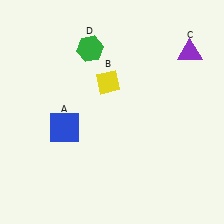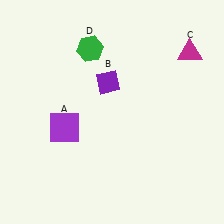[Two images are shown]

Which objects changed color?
A changed from blue to purple. B changed from yellow to purple. C changed from purple to magenta.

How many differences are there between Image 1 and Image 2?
There are 3 differences between the two images.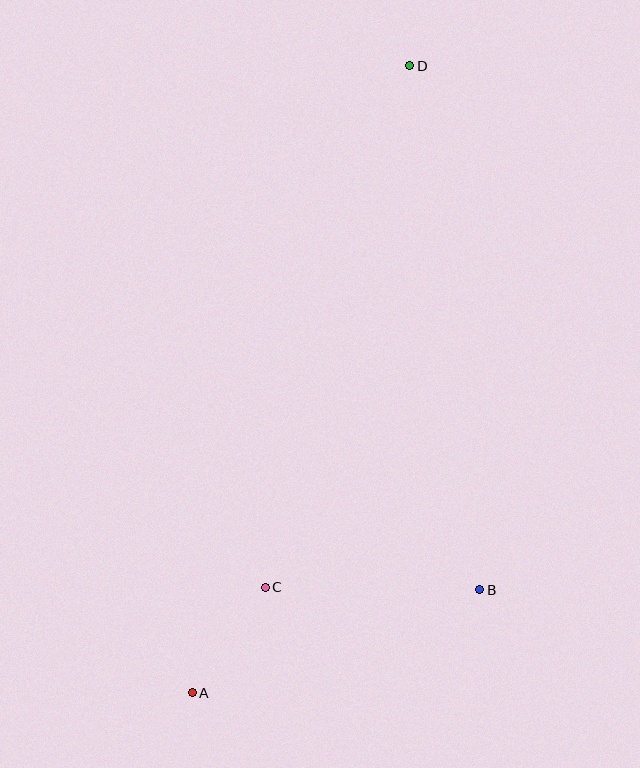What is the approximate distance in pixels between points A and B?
The distance between A and B is approximately 305 pixels.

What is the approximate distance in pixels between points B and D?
The distance between B and D is approximately 528 pixels.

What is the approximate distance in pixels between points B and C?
The distance between B and C is approximately 215 pixels.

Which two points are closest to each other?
Points A and C are closest to each other.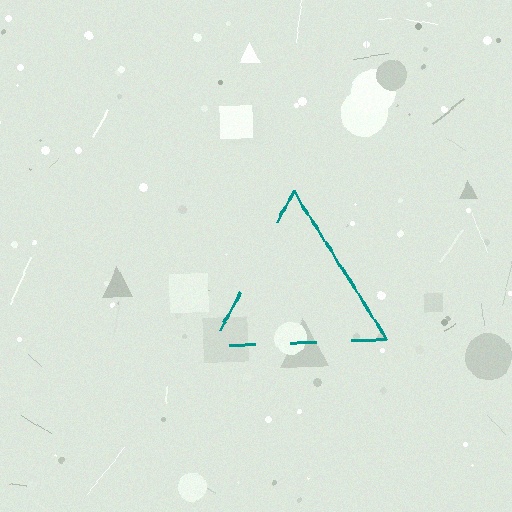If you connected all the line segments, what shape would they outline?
They would outline a triangle.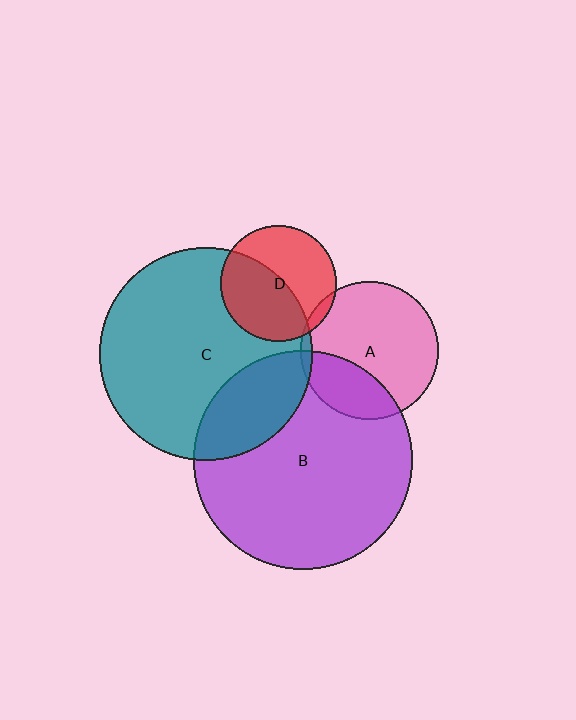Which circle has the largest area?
Circle B (purple).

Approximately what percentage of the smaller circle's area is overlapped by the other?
Approximately 25%.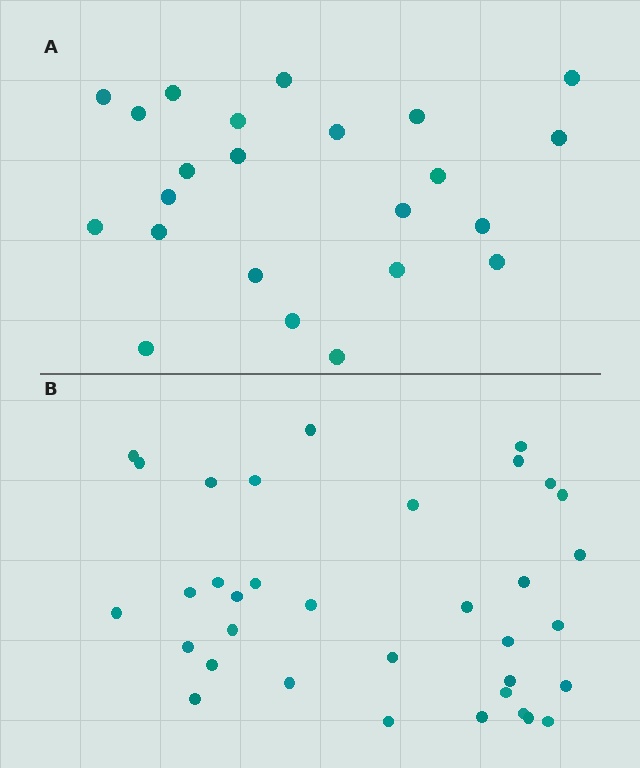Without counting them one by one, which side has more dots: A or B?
Region B (the bottom region) has more dots.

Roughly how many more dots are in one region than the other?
Region B has roughly 12 or so more dots than region A.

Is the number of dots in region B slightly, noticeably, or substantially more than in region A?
Region B has substantially more. The ratio is roughly 1.5 to 1.